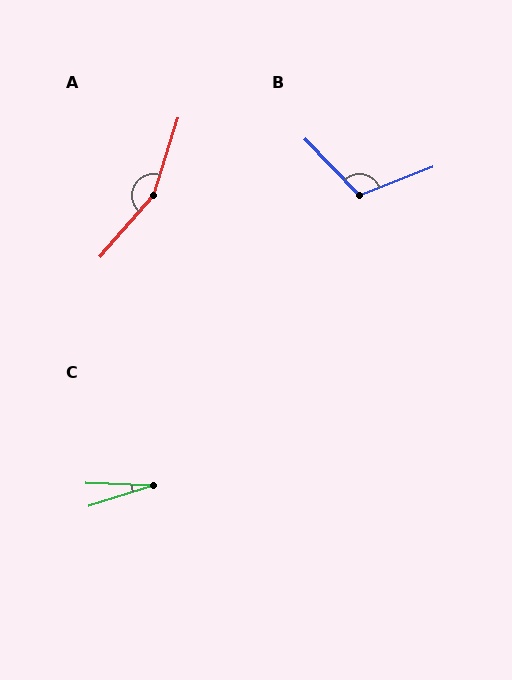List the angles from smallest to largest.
C (20°), B (113°), A (156°).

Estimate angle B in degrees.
Approximately 113 degrees.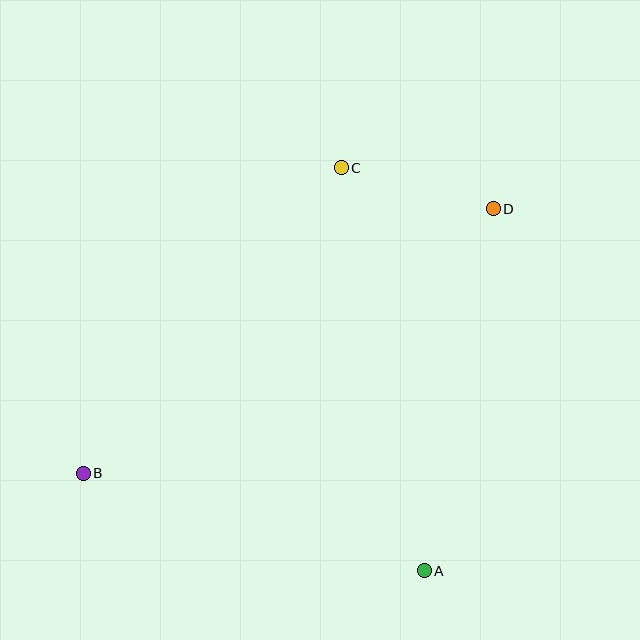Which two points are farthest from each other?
Points B and D are farthest from each other.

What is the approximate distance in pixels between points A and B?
The distance between A and B is approximately 355 pixels.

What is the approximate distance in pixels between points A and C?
The distance between A and C is approximately 411 pixels.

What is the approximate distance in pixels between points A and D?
The distance between A and D is approximately 368 pixels.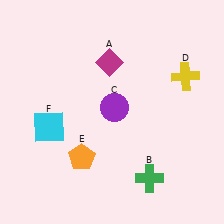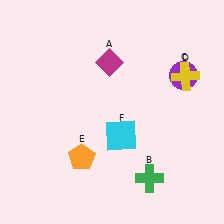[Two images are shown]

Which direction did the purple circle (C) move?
The purple circle (C) moved right.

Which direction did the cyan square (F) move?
The cyan square (F) moved right.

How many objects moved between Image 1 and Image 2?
2 objects moved between the two images.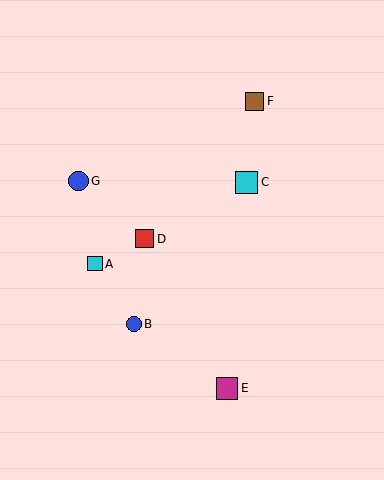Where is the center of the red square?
The center of the red square is at (145, 239).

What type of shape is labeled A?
Shape A is a cyan square.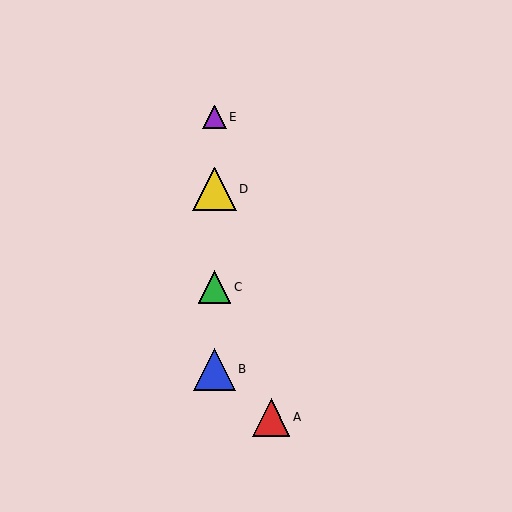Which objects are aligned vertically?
Objects B, C, D, E are aligned vertically.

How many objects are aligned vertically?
4 objects (B, C, D, E) are aligned vertically.